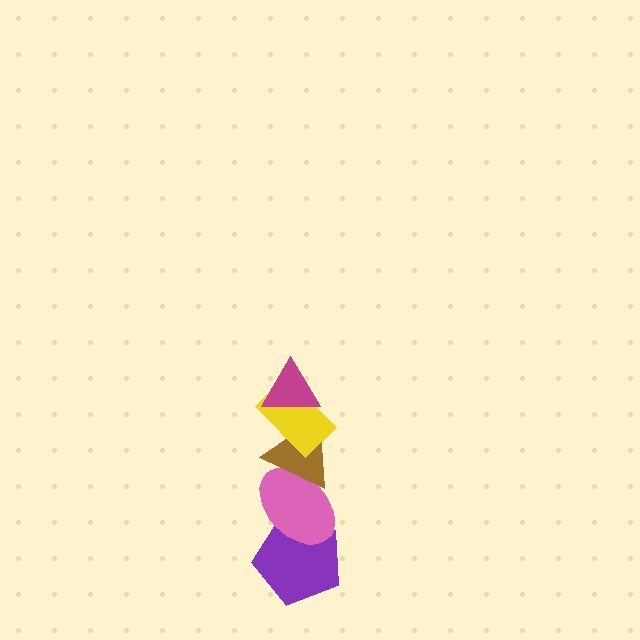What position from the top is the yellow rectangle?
The yellow rectangle is 2nd from the top.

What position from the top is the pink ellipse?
The pink ellipse is 4th from the top.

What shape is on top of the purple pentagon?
The pink ellipse is on top of the purple pentagon.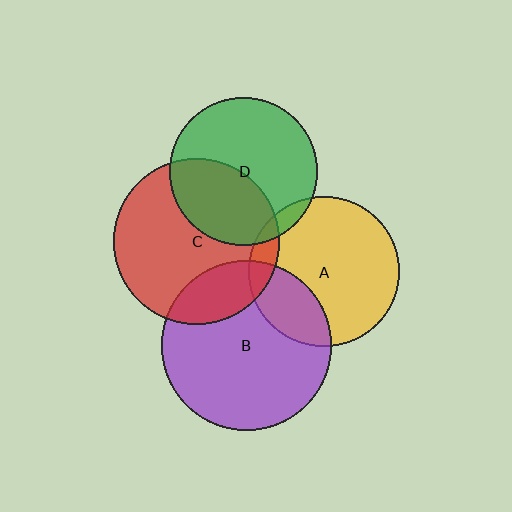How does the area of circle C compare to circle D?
Approximately 1.3 times.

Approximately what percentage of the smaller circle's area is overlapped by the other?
Approximately 10%.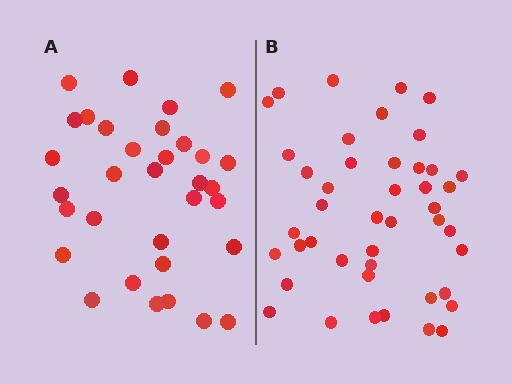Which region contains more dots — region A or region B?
Region B (the right region) has more dots.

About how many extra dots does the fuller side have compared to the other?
Region B has roughly 12 or so more dots than region A.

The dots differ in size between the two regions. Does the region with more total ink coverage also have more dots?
No. Region A has more total ink coverage because its dots are larger, but region B actually contains more individual dots. Total area can be misleading — the number of items is what matters here.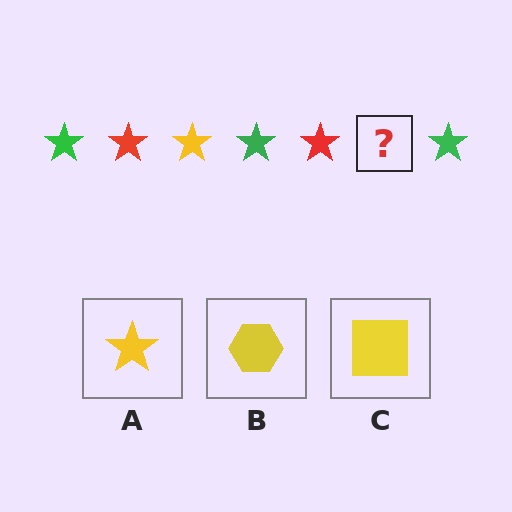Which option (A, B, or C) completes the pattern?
A.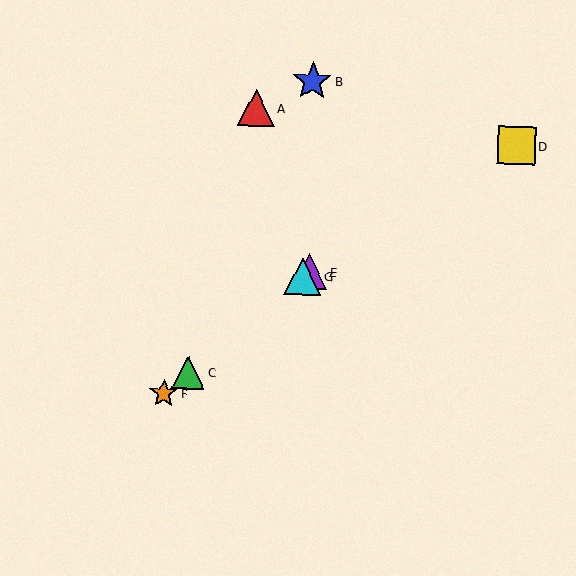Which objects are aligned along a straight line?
Objects C, E, F, G are aligned along a straight line.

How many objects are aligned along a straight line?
4 objects (C, E, F, G) are aligned along a straight line.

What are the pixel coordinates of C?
Object C is at (188, 373).